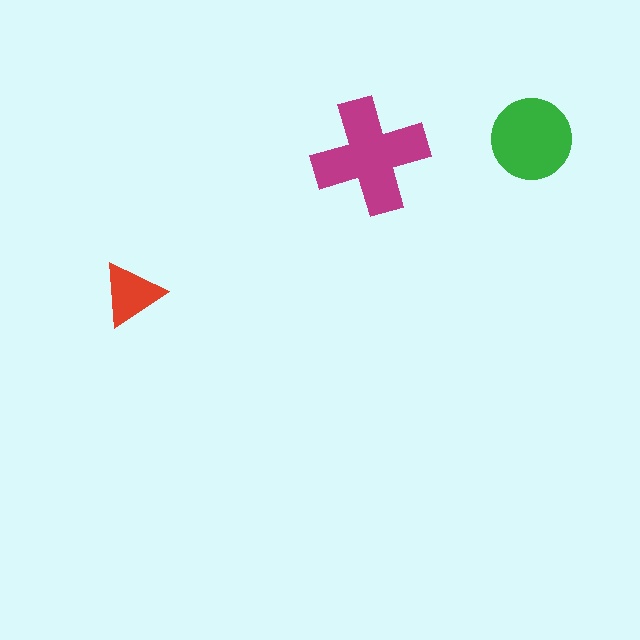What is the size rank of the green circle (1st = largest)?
2nd.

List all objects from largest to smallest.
The magenta cross, the green circle, the red triangle.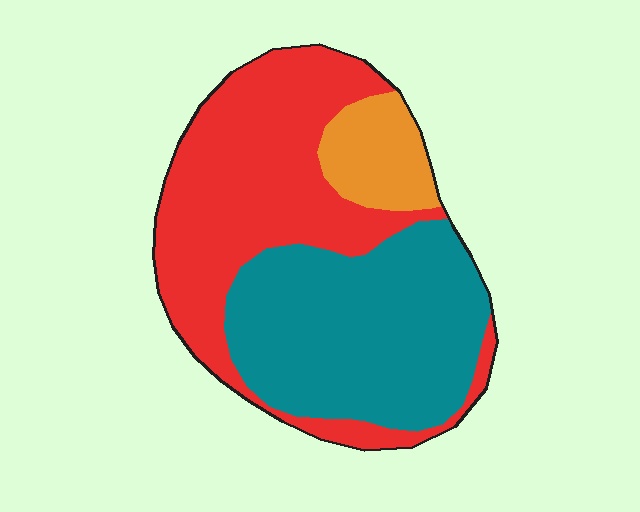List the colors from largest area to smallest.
From largest to smallest: red, teal, orange.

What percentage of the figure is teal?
Teal takes up about two fifths (2/5) of the figure.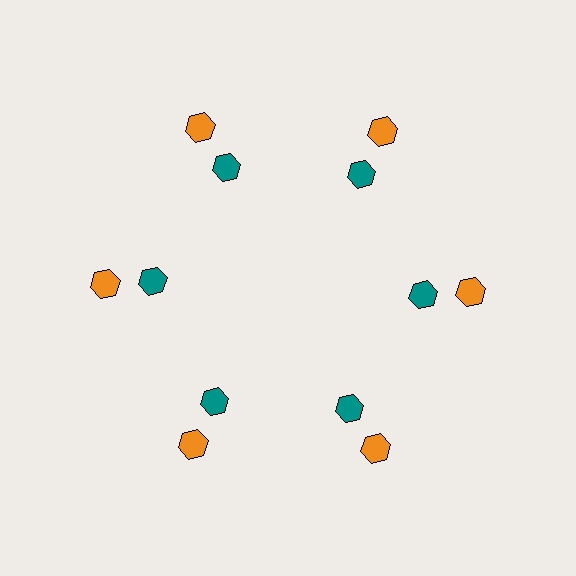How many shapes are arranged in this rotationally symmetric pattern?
There are 12 shapes, arranged in 6 groups of 2.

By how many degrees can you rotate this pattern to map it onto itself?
The pattern maps onto itself every 60 degrees of rotation.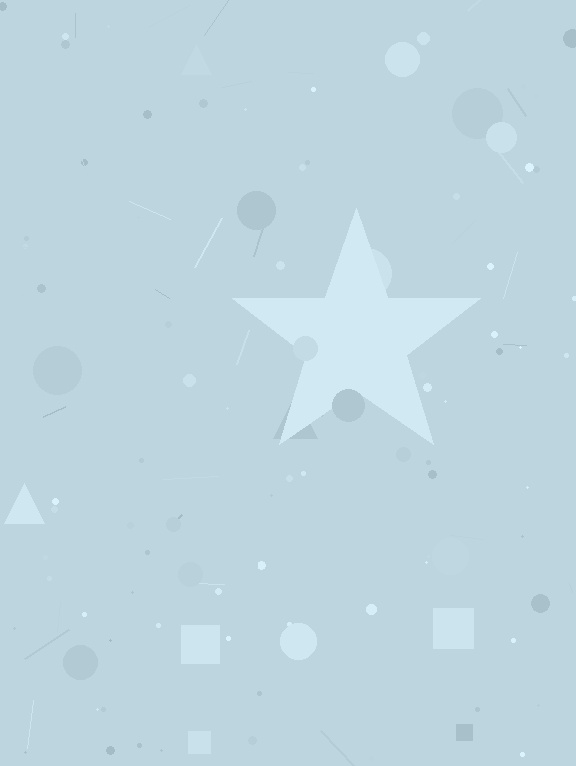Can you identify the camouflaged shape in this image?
The camouflaged shape is a star.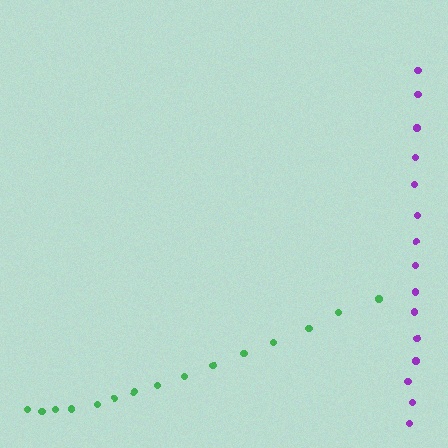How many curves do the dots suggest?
There are 2 distinct paths.